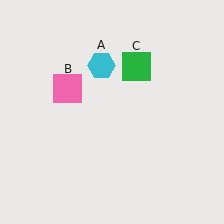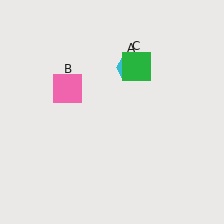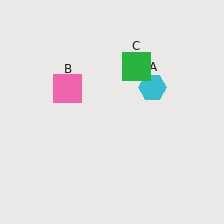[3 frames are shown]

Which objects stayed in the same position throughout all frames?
Pink square (object B) and green square (object C) remained stationary.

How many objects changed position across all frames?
1 object changed position: cyan hexagon (object A).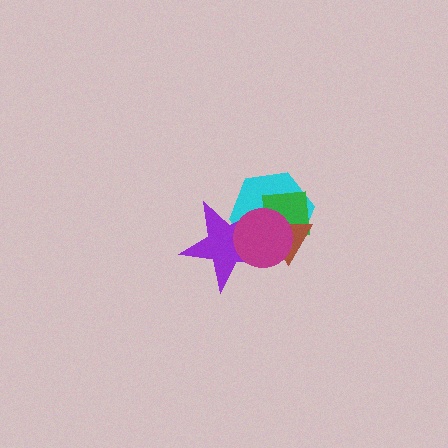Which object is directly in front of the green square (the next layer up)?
The purple star is directly in front of the green square.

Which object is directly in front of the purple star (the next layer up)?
The brown triangle is directly in front of the purple star.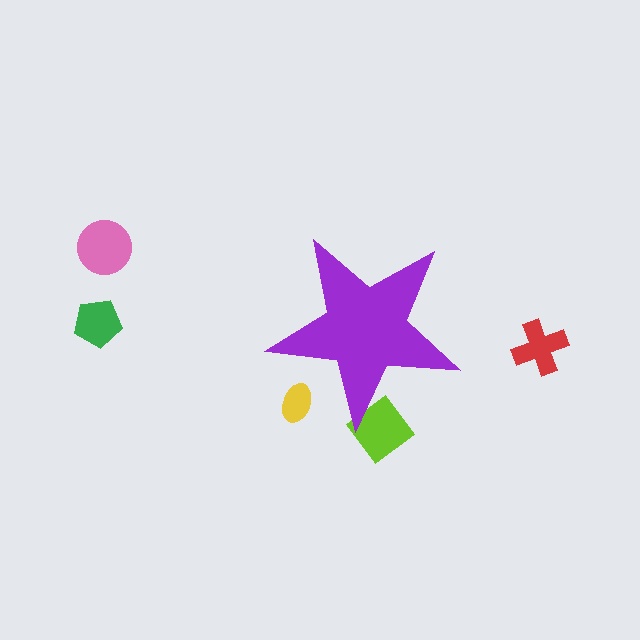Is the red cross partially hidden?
No, the red cross is fully visible.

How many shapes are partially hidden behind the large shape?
2 shapes are partially hidden.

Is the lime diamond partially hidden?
Yes, the lime diamond is partially hidden behind the purple star.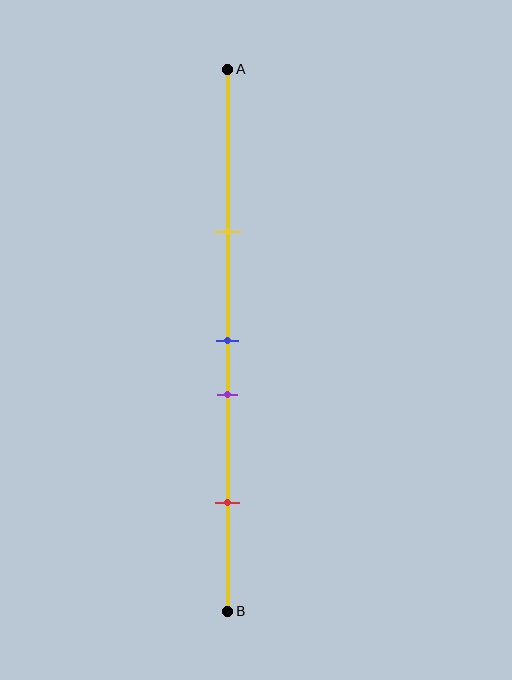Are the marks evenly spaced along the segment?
No, the marks are not evenly spaced.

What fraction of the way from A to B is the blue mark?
The blue mark is approximately 50% (0.5) of the way from A to B.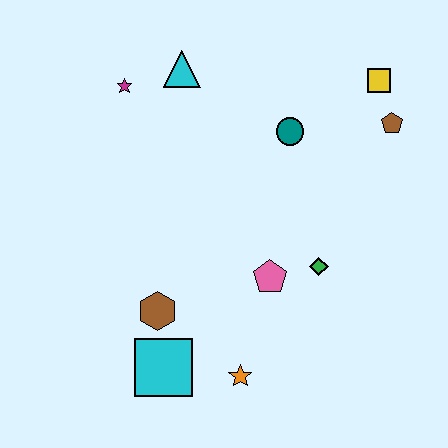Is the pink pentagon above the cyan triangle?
No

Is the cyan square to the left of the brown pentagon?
Yes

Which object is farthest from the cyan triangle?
The orange star is farthest from the cyan triangle.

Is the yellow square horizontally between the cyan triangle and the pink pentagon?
No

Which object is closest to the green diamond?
The pink pentagon is closest to the green diamond.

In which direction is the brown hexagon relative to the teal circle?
The brown hexagon is below the teal circle.